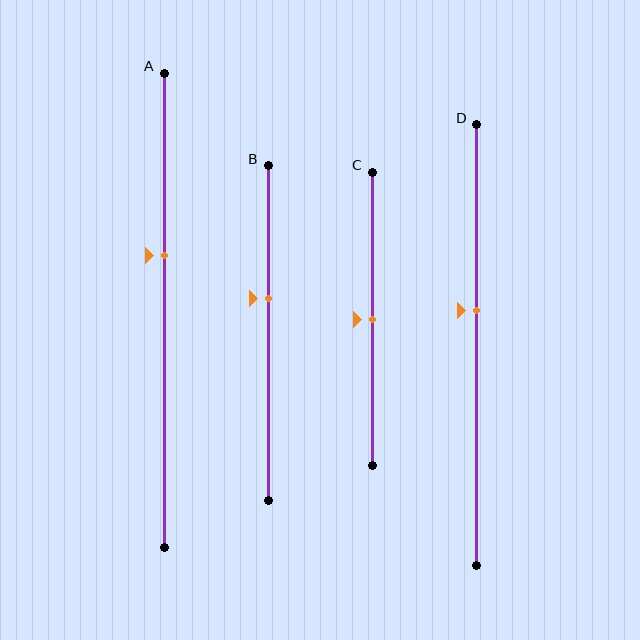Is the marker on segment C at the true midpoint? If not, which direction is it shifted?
Yes, the marker on segment C is at the true midpoint.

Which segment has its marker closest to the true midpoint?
Segment C has its marker closest to the true midpoint.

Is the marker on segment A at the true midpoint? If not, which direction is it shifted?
No, the marker on segment A is shifted upward by about 12% of the segment length.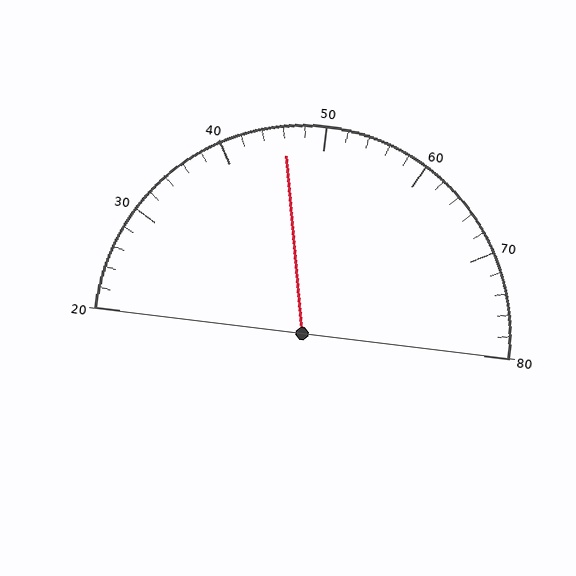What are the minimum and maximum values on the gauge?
The gauge ranges from 20 to 80.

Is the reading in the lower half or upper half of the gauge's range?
The reading is in the lower half of the range (20 to 80).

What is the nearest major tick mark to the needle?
The nearest major tick mark is 50.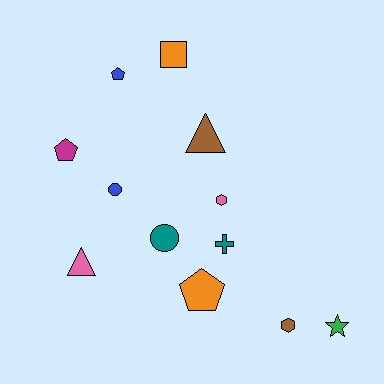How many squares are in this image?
There is 1 square.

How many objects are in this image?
There are 12 objects.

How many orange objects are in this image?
There are 2 orange objects.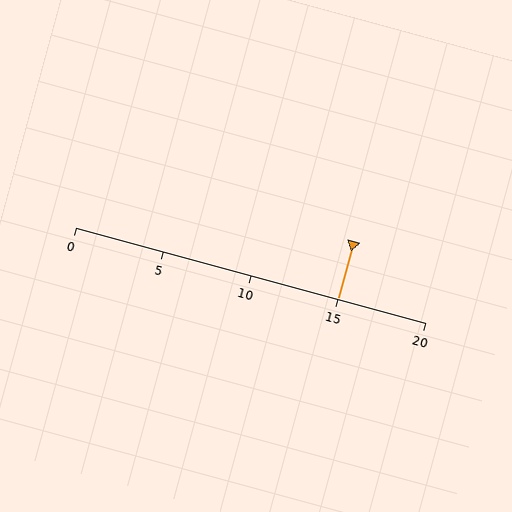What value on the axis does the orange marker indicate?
The marker indicates approximately 15.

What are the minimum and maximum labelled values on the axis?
The axis runs from 0 to 20.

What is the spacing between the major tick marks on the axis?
The major ticks are spaced 5 apart.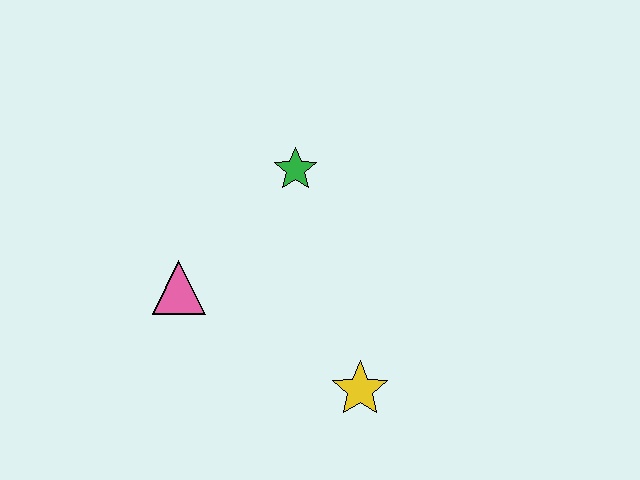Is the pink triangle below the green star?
Yes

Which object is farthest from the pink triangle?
The yellow star is farthest from the pink triangle.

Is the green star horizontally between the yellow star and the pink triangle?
Yes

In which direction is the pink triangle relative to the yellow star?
The pink triangle is to the left of the yellow star.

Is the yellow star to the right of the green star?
Yes